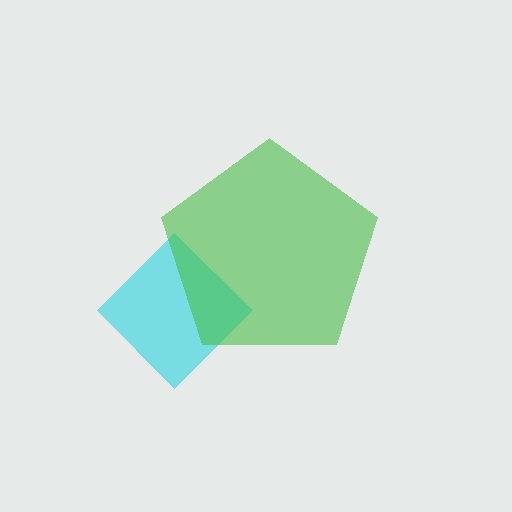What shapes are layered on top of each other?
The layered shapes are: a cyan diamond, a green pentagon.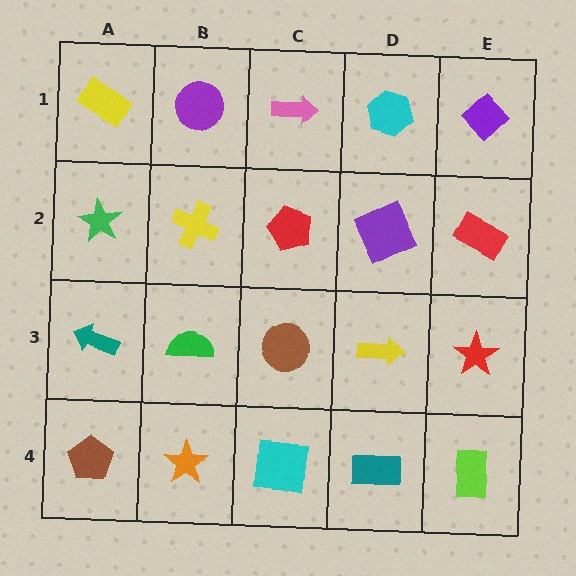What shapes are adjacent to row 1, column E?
A red rectangle (row 2, column E), a cyan hexagon (row 1, column D).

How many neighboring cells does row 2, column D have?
4.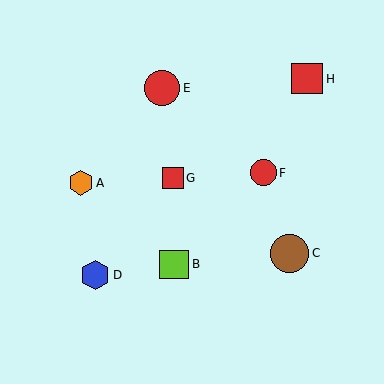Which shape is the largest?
The brown circle (labeled C) is the largest.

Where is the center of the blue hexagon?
The center of the blue hexagon is at (95, 275).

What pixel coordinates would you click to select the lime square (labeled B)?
Click at (174, 264) to select the lime square B.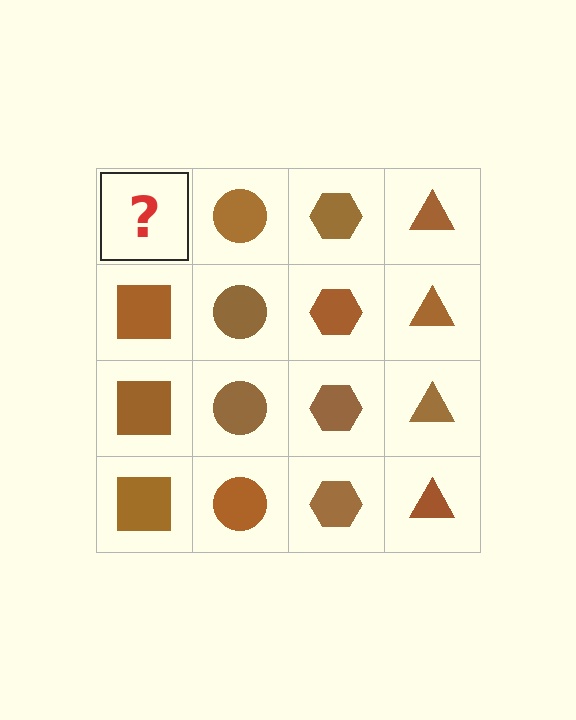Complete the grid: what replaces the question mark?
The question mark should be replaced with a brown square.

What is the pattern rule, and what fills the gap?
The rule is that each column has a consistent shape. The gap should be filled with a brown square.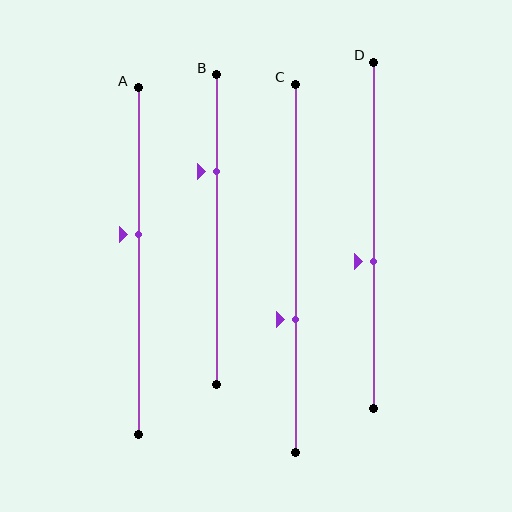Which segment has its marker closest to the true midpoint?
Segment D has its marker closest to the true midpoint.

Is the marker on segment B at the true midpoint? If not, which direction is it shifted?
No, the marker on segment B is shifted upward by about 19% of the segment length.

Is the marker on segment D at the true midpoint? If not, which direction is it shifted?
No, the marker on segment D is shifted downward by about 8% of the segment length.